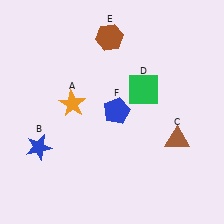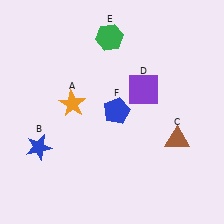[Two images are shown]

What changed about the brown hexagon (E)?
In Image 1, E is brown. In Image 2, it changed to green.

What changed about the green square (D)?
In Image 1, D is green. In Image 2, it changed to purple.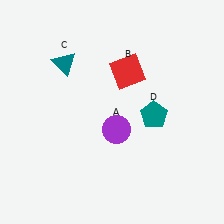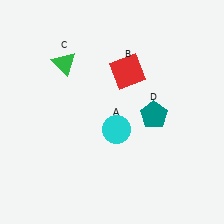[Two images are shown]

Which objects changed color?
A changed from purple to cyan. C changed from teal to green.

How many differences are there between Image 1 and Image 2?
There are 2 differences between the two images.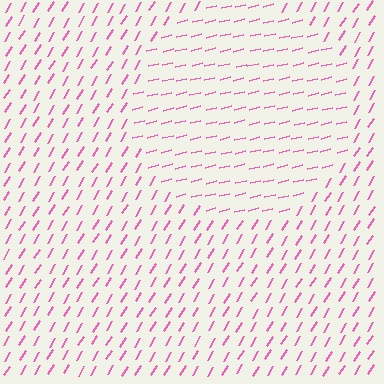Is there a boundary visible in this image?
Yes, there is a texture boundary formed by a change in line orientation.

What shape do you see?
I see a circle.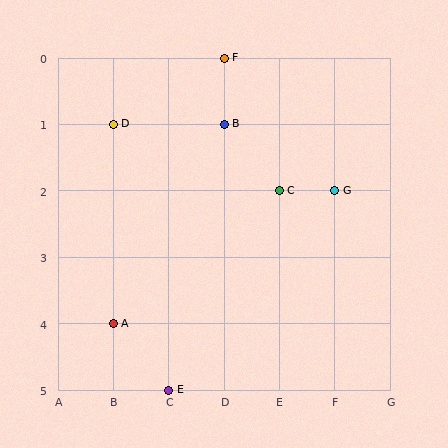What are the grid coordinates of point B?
Point B is at grid coordinates (D, 1).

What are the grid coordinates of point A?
Point A is at grid coordinates (B, 4).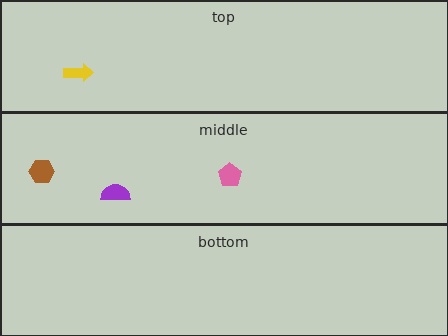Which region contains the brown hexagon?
The middle region.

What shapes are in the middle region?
The purple semicircle, the brown hexagon, the pink pentagon.